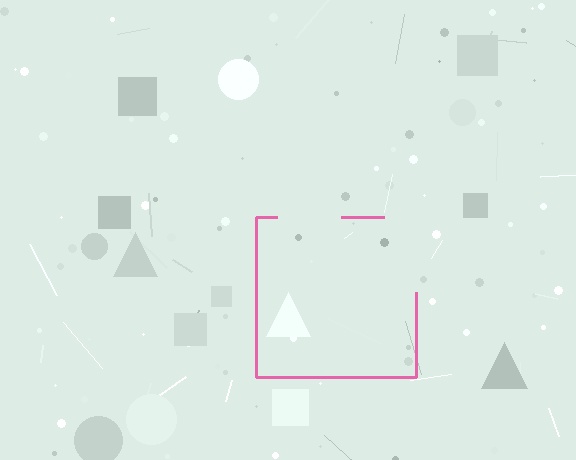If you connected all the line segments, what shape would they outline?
They would outline a square.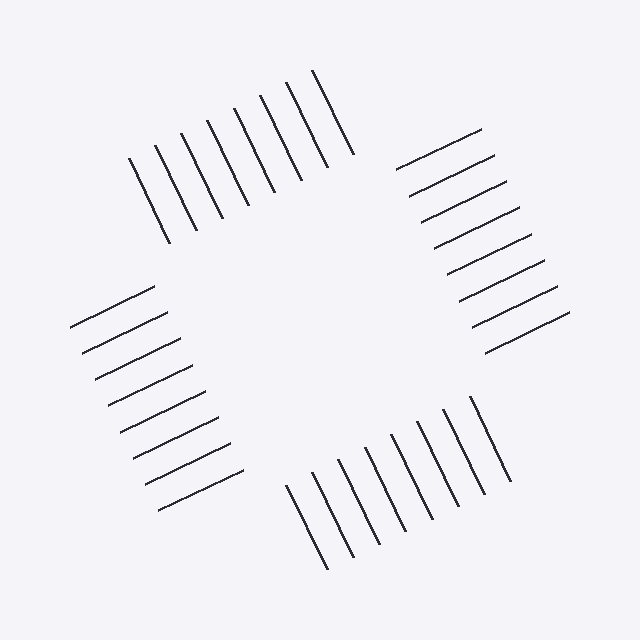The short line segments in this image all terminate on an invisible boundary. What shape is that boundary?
An illusory square — the line segments terminate on its edges but no continuous stroke is drawn.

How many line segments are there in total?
32 — 8 along each of the 4 edges.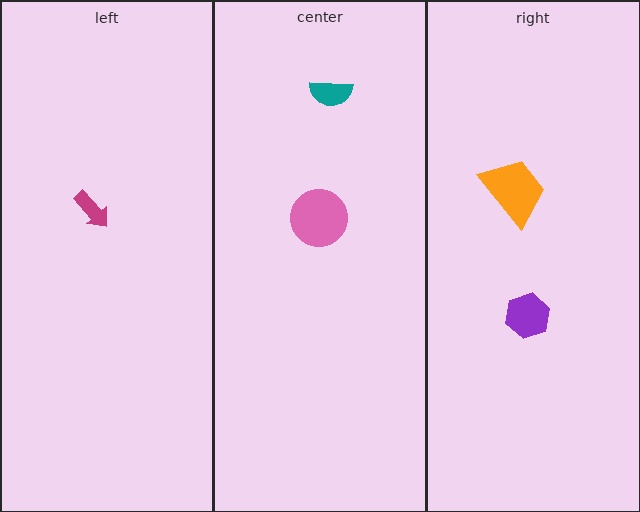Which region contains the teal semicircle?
The center region.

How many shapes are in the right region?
2.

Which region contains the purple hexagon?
The right region.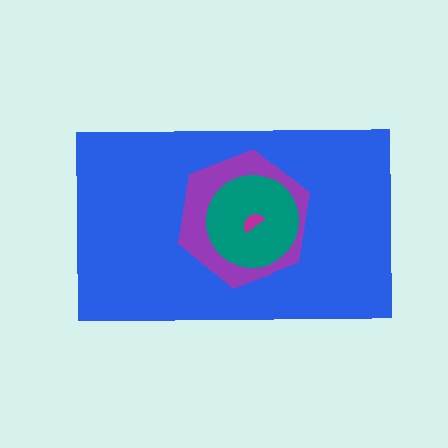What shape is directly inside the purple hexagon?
The teal circle.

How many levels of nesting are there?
4.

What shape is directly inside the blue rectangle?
The purple hexagon.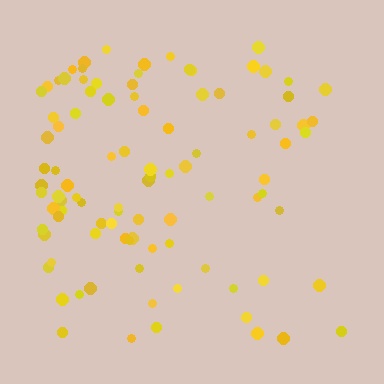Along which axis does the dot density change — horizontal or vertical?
Horizontal.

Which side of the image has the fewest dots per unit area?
The right.